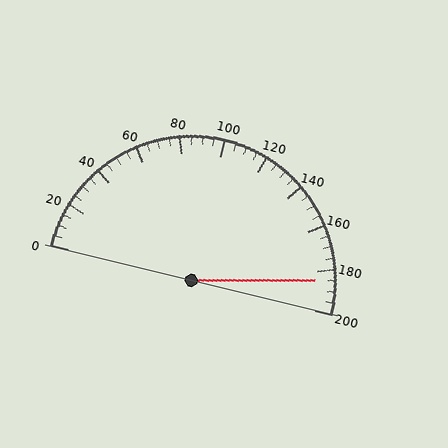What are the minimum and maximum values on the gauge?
The gauge ranges from 0 to 200.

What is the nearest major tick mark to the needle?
The nearest major tick mark is 180.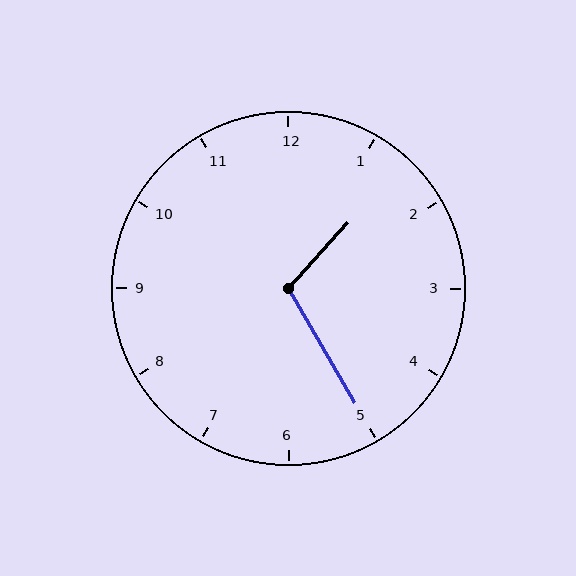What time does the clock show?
1:25.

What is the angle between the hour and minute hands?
Approximately 108 degrees.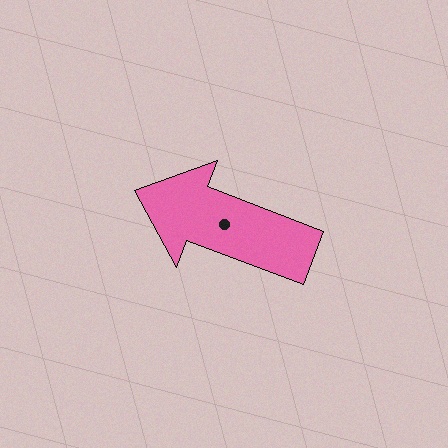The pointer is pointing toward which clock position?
Roughly 10 o'clock.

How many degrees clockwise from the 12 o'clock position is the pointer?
Approximately 291 degrees.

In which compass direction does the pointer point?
West.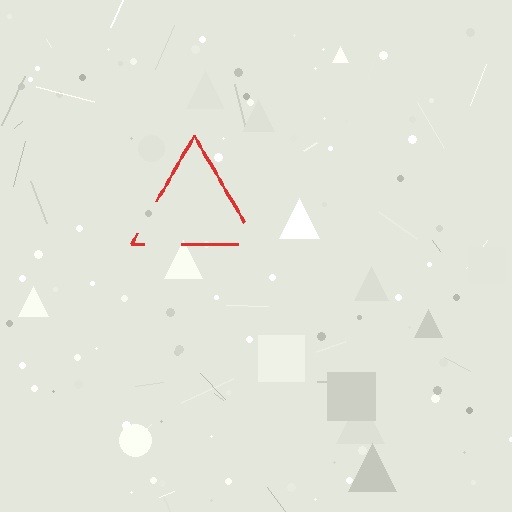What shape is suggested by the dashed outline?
The dashed outline suggests a triangle.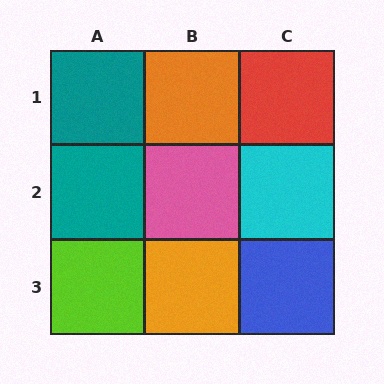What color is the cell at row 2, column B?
Pink.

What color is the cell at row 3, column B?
Orange.